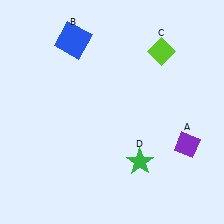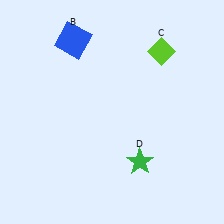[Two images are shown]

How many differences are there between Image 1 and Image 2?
There is 1 difference between the two images.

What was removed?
The purple diamond (A) was removed in Image 2.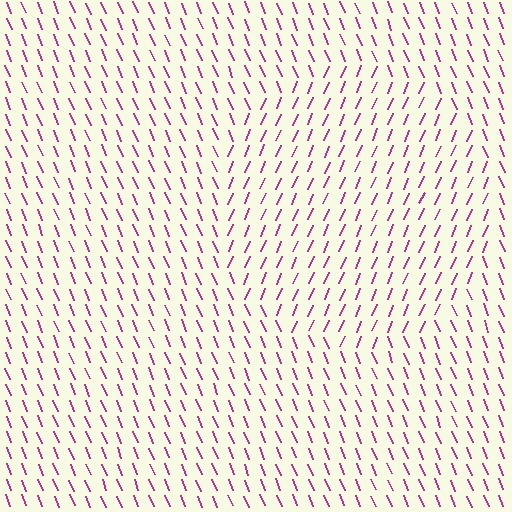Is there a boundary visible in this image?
Yes, there is a texture boundary formed by a change in line orientation.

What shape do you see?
I see a circle.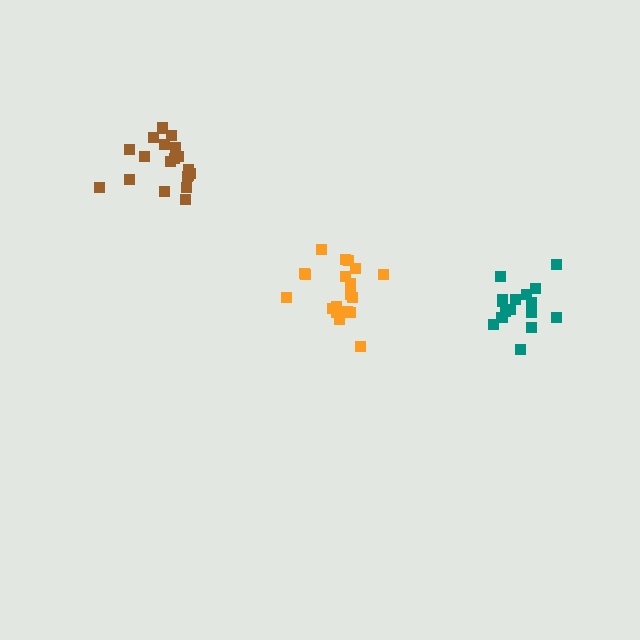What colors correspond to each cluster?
The clusters are colored: brown, teal, orange.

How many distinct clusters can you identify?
There are 3 distinct clusters.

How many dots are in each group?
Group 1: 19 dots, Group 2: 16 dots, Group 3: 19 dots (54 total).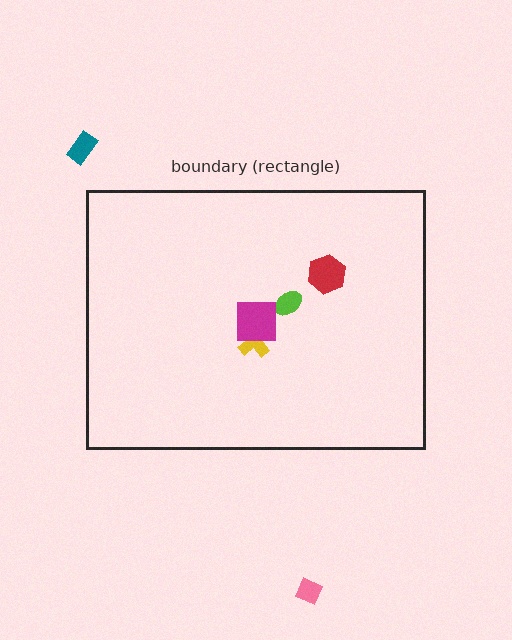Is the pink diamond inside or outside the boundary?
Outside.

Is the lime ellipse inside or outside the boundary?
Inside.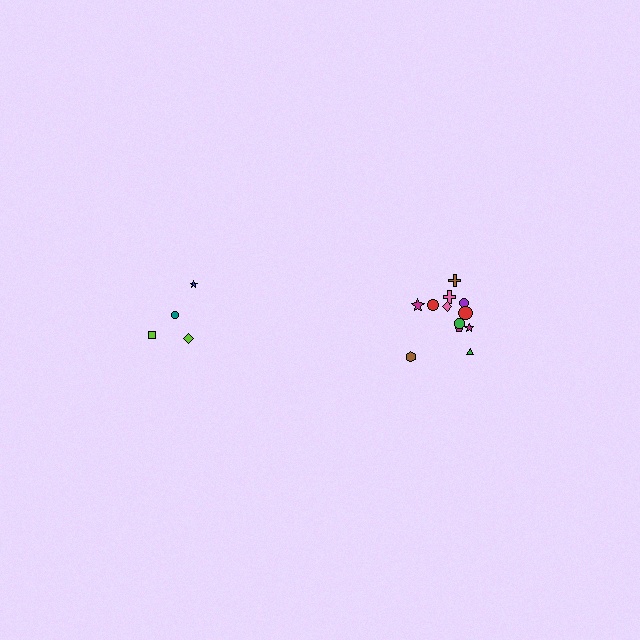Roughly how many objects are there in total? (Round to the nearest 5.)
Roughly 15 objects in total.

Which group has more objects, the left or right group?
The right group.